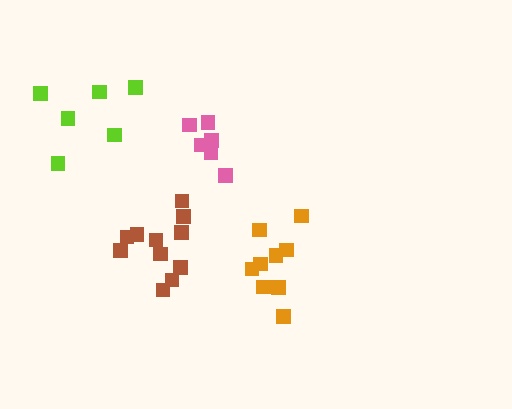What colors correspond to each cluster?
The clusters are colored: orange, pink, brown, lime.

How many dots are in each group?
Group 1: 9 dots, Group 2: 6 dots, Group 3: 11 dots, Group 4: 6 dots (32 total).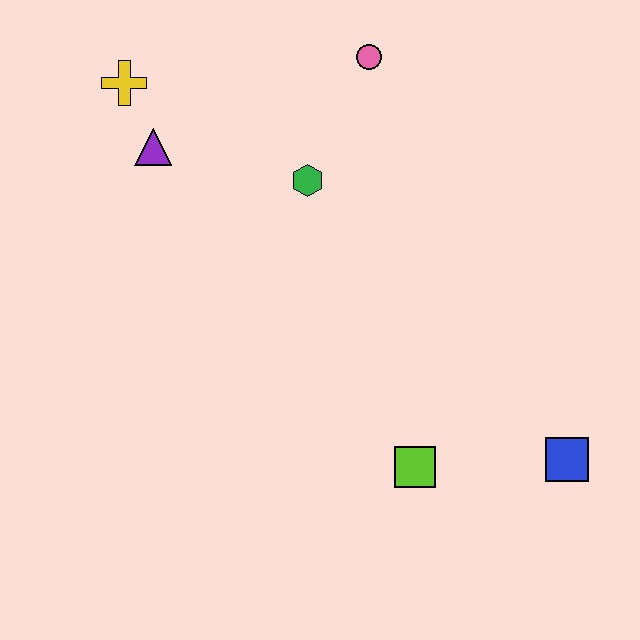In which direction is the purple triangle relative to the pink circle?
The purple triangle is to the left of the pink circle.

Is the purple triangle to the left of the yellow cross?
No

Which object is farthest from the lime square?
The yellow cross is farthest from the lime square.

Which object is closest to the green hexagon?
The pink circle is closest to the green hexagon.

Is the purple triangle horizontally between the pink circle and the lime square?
No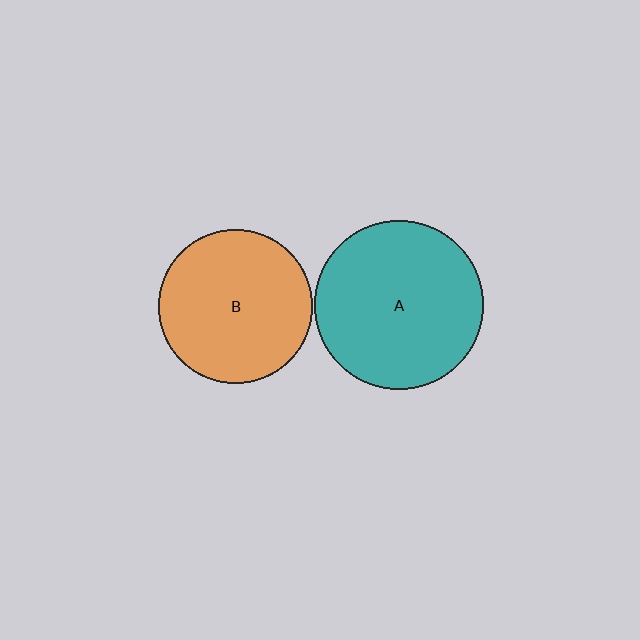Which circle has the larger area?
Circle A (teal).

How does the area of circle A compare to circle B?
Approximately 1.2 times.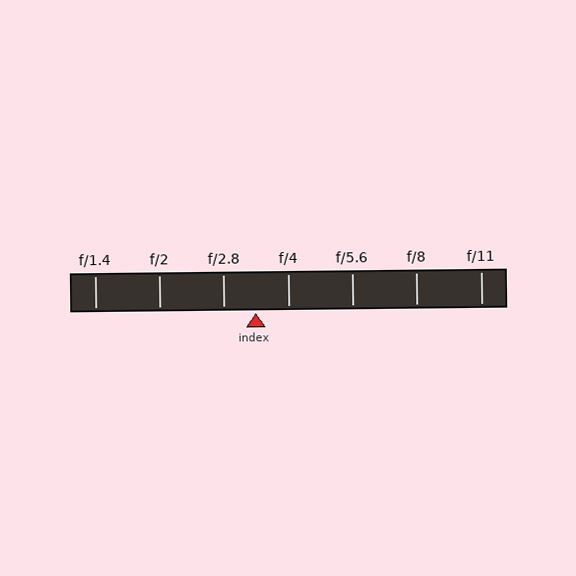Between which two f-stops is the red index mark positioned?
The index mark is between f/2.8 and f/4.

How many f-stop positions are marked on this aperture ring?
There are 7 f-stop positions marked.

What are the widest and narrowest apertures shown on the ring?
The widest aperture shown is f/1.4 and the narrowest is f/11.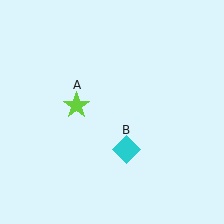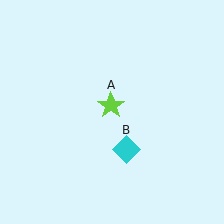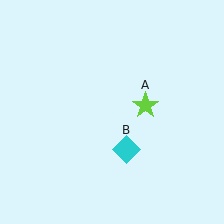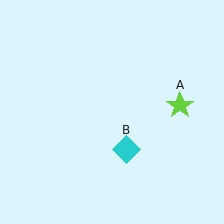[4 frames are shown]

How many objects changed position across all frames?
1 object changed position: lime star (object A).